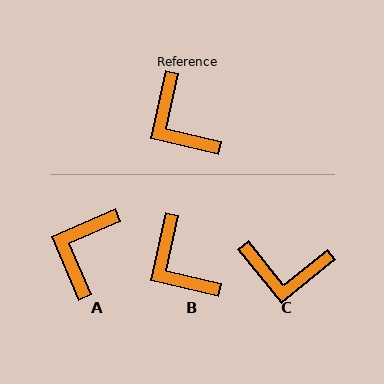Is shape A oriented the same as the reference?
No, it is off by about 54 degrees.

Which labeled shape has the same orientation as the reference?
B.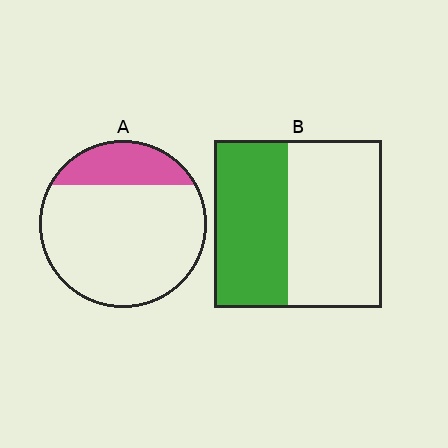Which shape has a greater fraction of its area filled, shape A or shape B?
Shape B.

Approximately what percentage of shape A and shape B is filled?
A is approximately 20% and B is approximately 45%.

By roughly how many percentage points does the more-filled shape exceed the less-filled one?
By roughly 25 percentage points (B over A).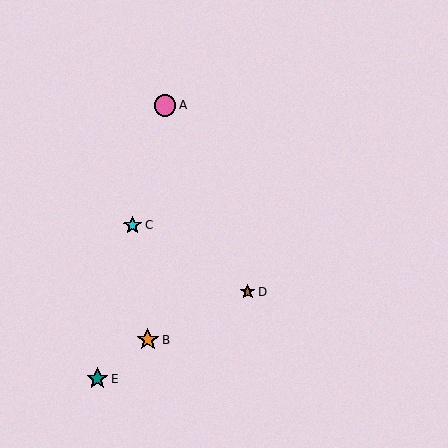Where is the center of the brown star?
The center of the brown star is at (248, 292).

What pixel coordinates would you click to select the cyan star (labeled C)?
Click at (132, 226) to select the cyan star C.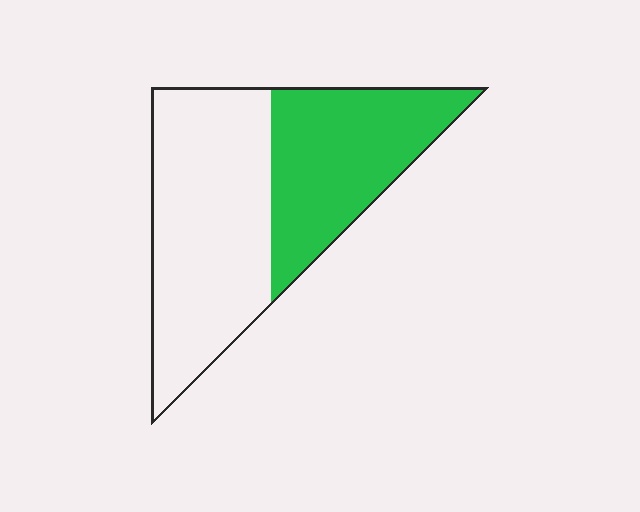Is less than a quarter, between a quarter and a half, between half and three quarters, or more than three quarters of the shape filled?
Between a quarter and a half.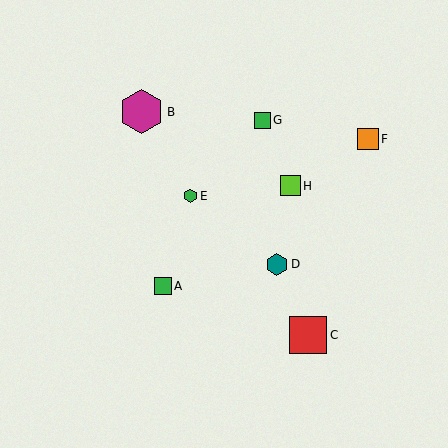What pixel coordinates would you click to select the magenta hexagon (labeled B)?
Click at (142, 112) to select the magenta hexagon B.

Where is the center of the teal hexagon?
The center of the teal hexagon is at (277, 264).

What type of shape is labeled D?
Shape D is a teal hexagon.